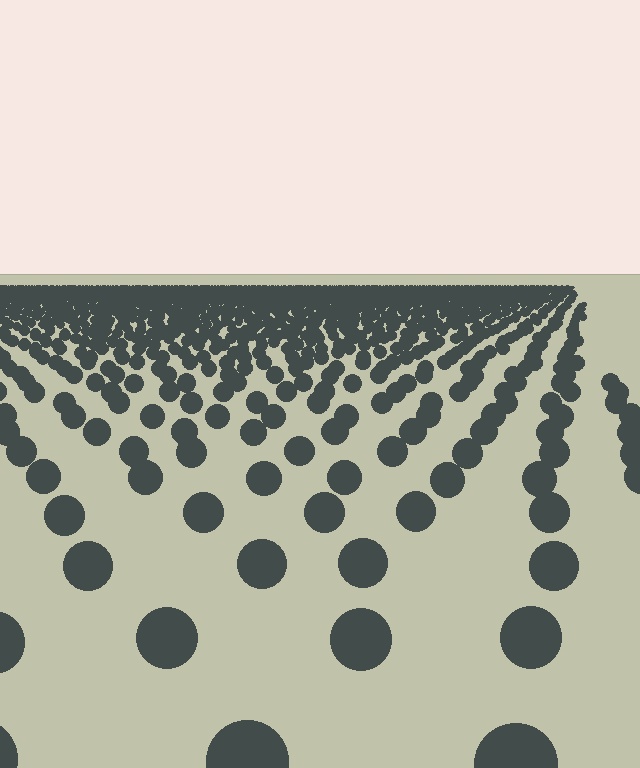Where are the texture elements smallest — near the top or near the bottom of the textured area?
Near the top.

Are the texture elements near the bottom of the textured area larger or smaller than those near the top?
Larger. Near the bottom, elements are closer to the viewer and appear at a bigger on-screen size.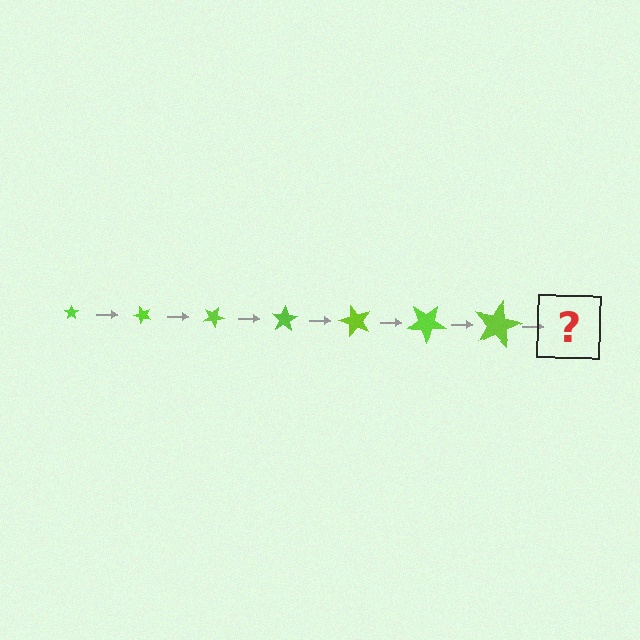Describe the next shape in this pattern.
It should be a star, larger than the previous one and rotated 350 degrees from the start.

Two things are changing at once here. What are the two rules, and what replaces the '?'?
The two rules are that the star grows larger each step and it rotates 50 degrees each step. The '?' should be a star, larger than the previous one and rotated 350 degrees from the start.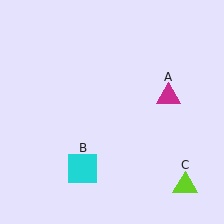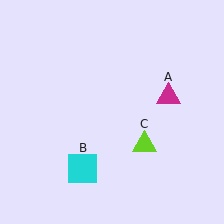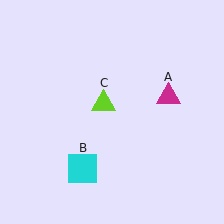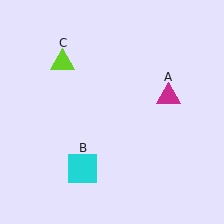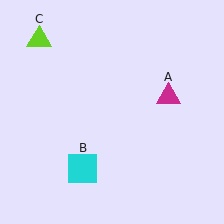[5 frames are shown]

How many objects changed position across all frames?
1 object changed position: lime triangle (object C).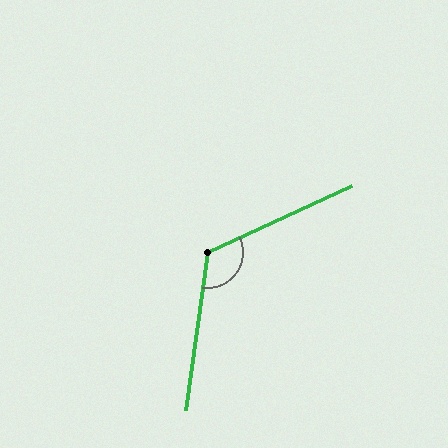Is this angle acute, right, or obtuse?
It is obtuse.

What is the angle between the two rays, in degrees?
Approximately 123 degrees.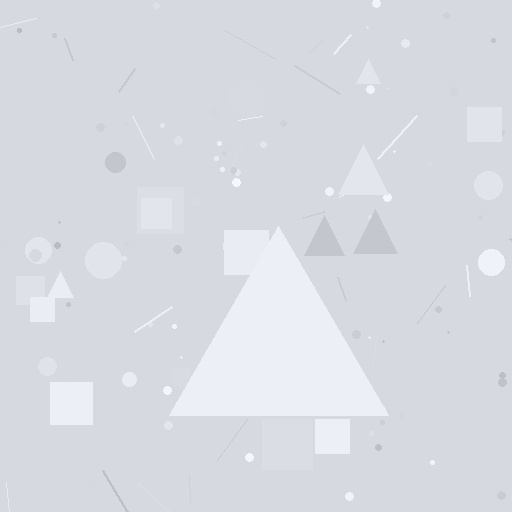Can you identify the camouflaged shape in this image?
The camouflaged shape is a triangle.